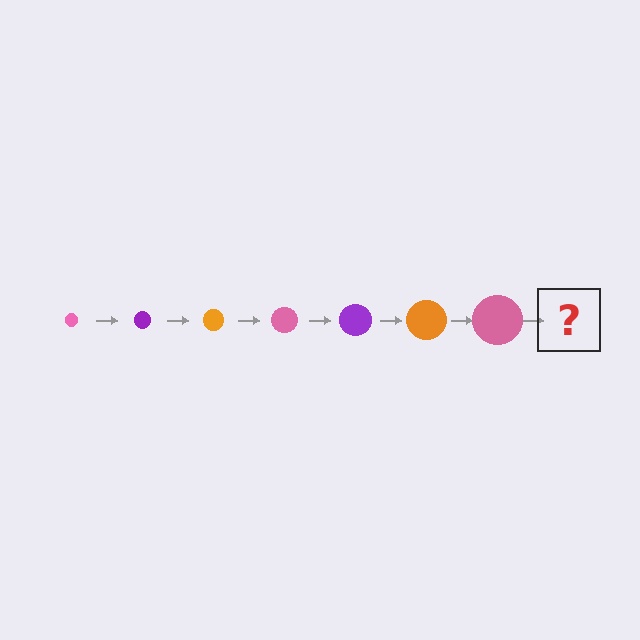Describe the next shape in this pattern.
It should be a purple circle, larger than the previous one.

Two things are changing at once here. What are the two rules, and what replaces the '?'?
The two rules are that the circle grows larger each step and the color cycles through pink, purple, and orange. The '?' should be a purple circle, larger than the previous one.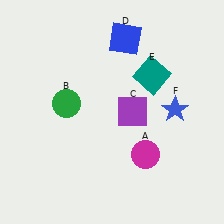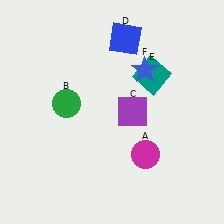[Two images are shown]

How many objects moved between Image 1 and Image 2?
1 object moved between the two images.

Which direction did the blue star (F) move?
The blue star (F) moved up.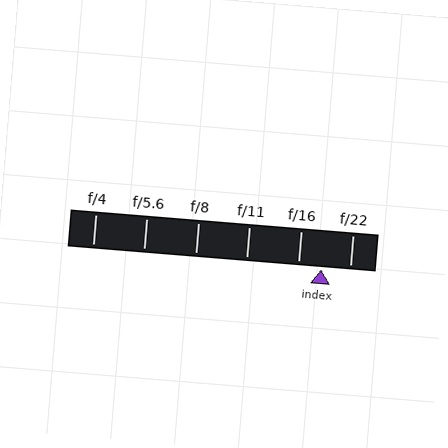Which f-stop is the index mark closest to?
The index mark is closest to f/16.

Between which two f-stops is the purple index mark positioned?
The index mark is between f/16 and f/22.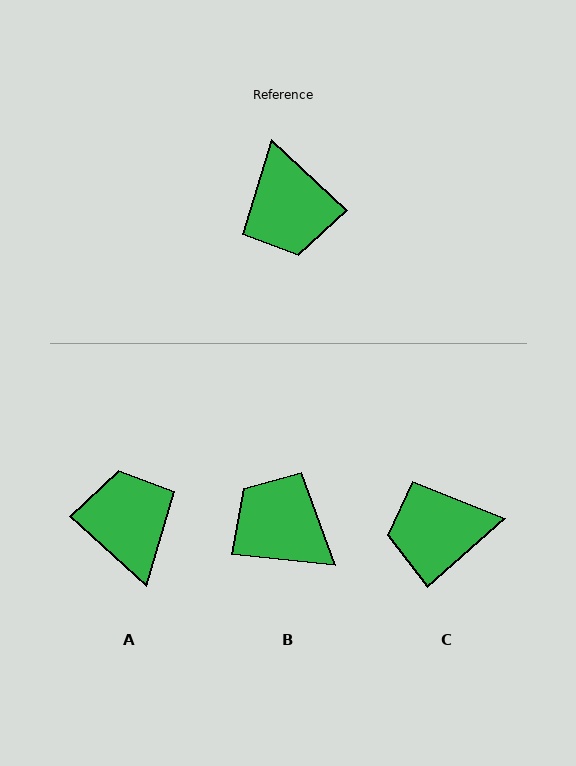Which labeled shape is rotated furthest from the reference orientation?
A, about 179 degrees away.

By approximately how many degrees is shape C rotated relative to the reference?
Approximately 95 degrees clockwise.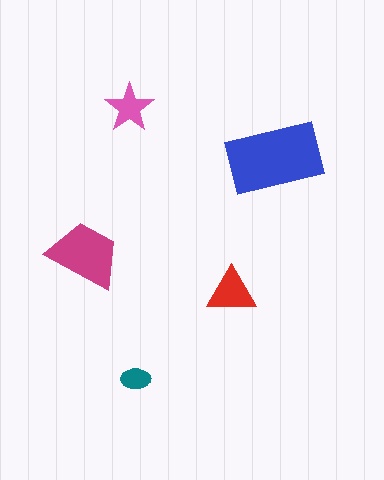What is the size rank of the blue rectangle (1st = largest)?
1st.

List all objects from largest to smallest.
The blue rectangle, the magenta trapezoid, the red triangle, the pink star, the teal ellipse.